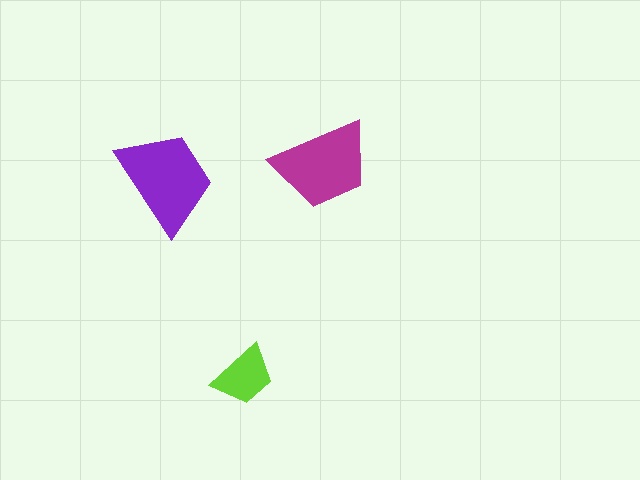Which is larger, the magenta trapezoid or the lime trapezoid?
The magenta one.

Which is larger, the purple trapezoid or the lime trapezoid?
The purple one.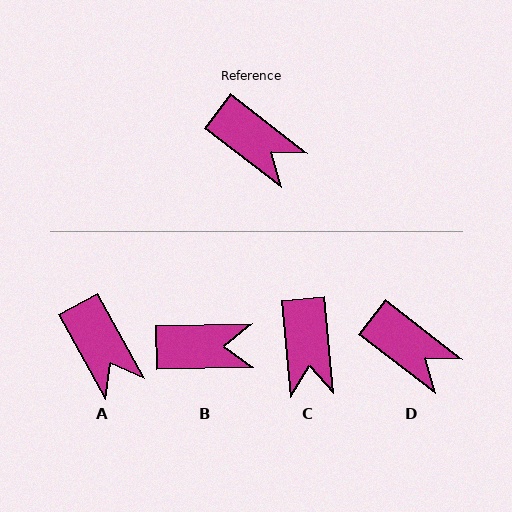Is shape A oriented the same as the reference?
No, it is off by about 23 degrees.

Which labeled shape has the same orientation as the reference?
D.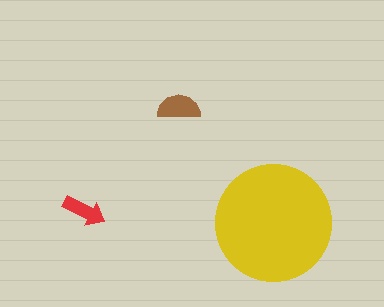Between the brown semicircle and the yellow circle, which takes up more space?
The yellow circle.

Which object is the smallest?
The red arrow.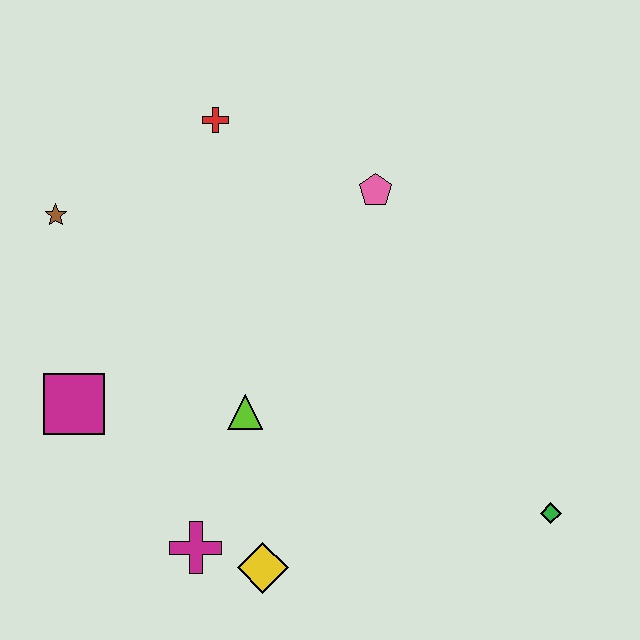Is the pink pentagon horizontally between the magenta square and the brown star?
No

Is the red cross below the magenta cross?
No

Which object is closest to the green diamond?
The yellow diamond is closest to the green diamond.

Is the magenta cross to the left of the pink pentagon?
Yes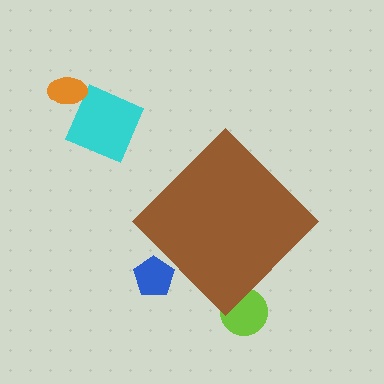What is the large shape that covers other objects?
A brown diamond.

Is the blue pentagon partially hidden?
Yes, the blue pentagon is partially hidden behind the brown diamond.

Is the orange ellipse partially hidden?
No, the orange ellipse is fully visible.